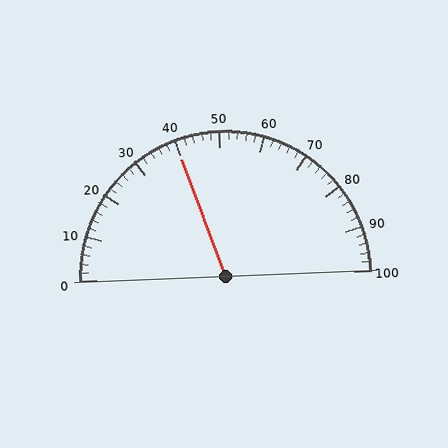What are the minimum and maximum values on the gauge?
The gauge ranges from 0 to 100.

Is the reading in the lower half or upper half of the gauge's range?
The reading is in the lower half of the range (0 to 100).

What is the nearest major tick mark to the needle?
The nearest major tick mark is 40.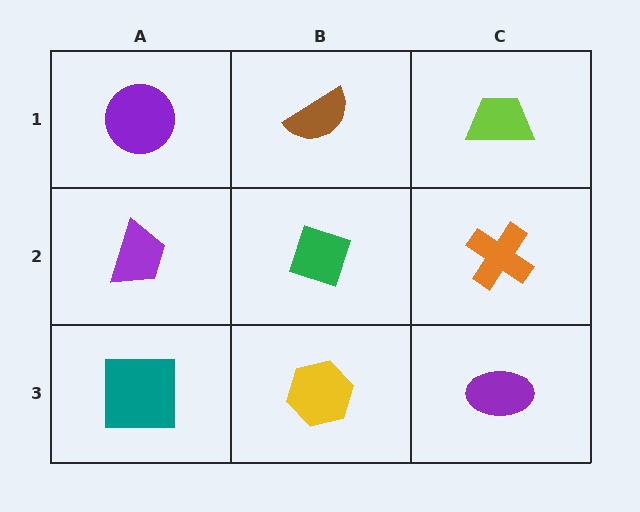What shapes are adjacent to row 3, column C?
An orange cross (row 2, column C), a yellow hexagon (row 3, column B).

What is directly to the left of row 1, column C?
A brown semicircle.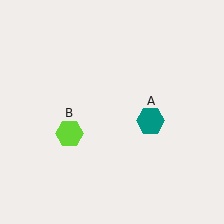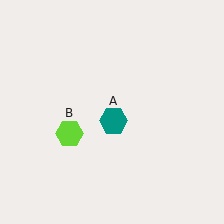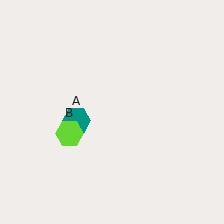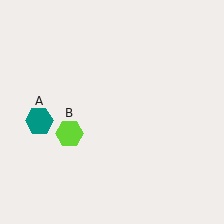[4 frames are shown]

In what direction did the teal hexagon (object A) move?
The teal hexagon (object A) moved left.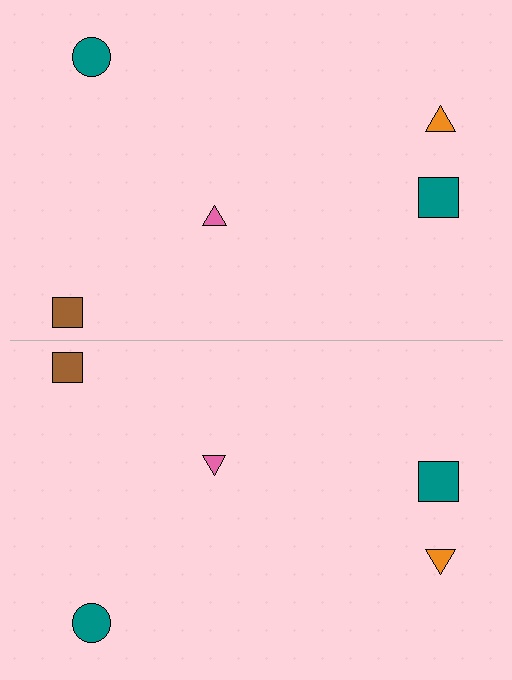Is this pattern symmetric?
Yes, this pattern has bilateral (reflection) symmetry.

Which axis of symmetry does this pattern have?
The pattern has a horizontal axis of symmetry running through the center of the image.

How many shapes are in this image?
There are 10 shapes in this image.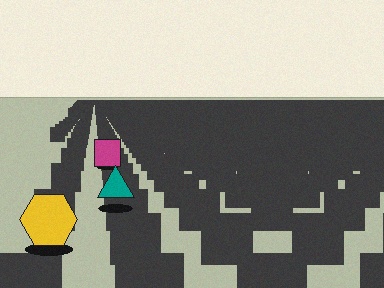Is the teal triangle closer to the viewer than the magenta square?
Yes. The teal triangle is closer — you can tell from the texture gradient: the ground texture is coarser near it.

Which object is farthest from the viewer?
The magenta square is farthest from the viewer. It appears smaller and the ground texture around it is denser.